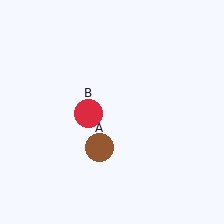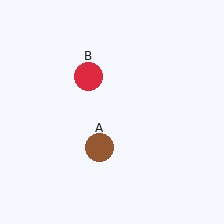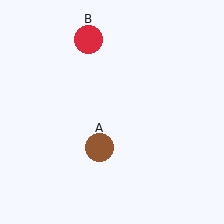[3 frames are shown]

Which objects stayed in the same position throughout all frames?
Brown circle (object A) remained stationary.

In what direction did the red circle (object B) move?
The red circle (object B) moved up.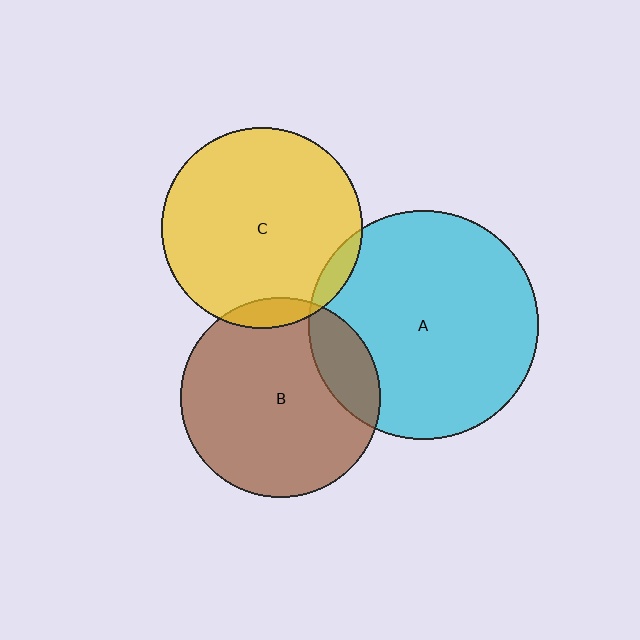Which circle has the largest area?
Circle A (cyan).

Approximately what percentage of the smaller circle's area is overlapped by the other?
Approximately 5%.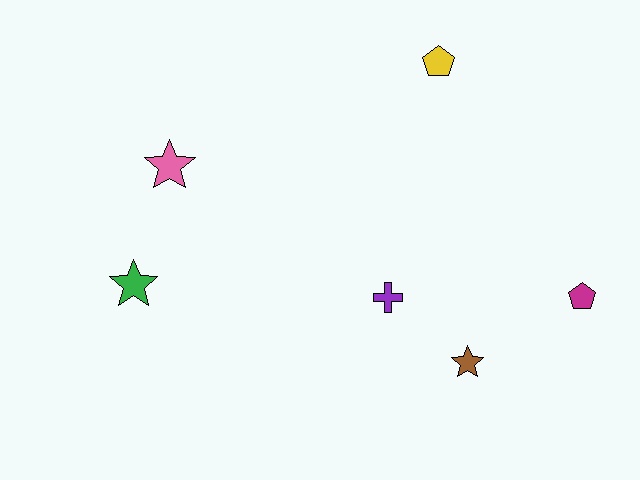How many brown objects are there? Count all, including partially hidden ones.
There is 1 brown object.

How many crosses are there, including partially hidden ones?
There is 1 cross.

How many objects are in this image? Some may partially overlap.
There are 6 objects.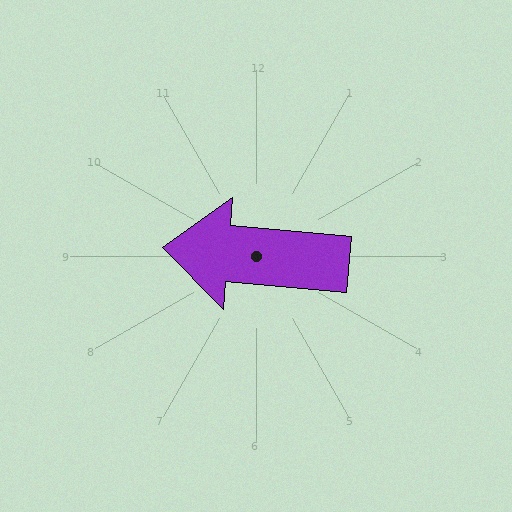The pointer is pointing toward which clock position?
Roughly 9 o'clock.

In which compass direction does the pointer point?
West.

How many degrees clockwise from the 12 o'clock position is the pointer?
Approximately 275 degrees.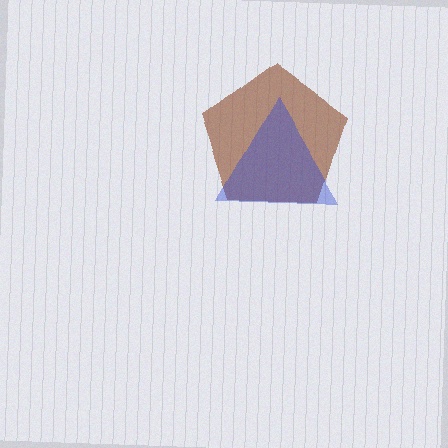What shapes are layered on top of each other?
The layered shapes are: a brown pentagon, a blue triangle.